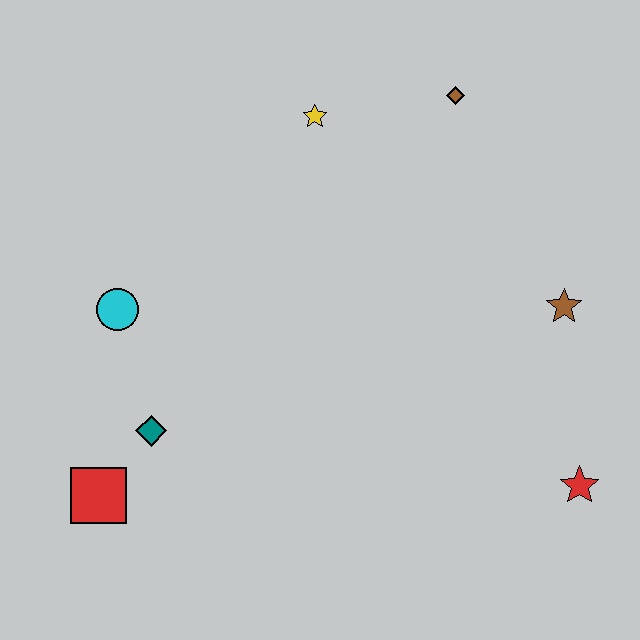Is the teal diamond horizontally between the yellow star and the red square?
Yes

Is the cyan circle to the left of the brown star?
Yes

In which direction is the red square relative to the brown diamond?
The red square is below the brown diamond.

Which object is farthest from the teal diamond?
The brown diamond is farthest from the teal diamond.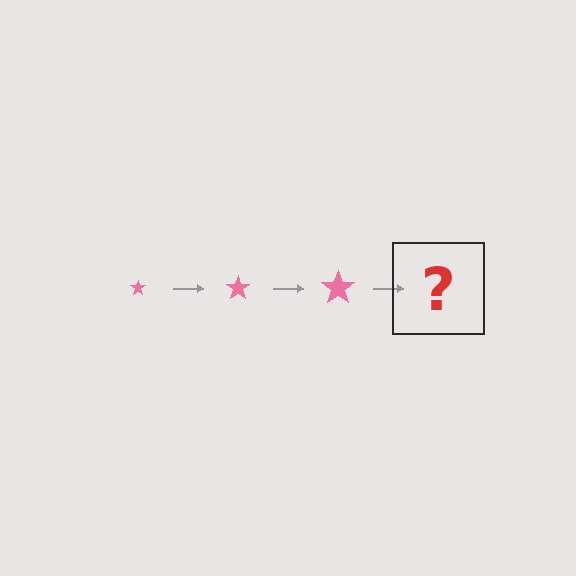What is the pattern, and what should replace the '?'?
The pattern is that the star gets progressively larger each step. The '?' should be a pink star, larger than the previous one.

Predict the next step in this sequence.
The next step is a pink star, larger than the previous one.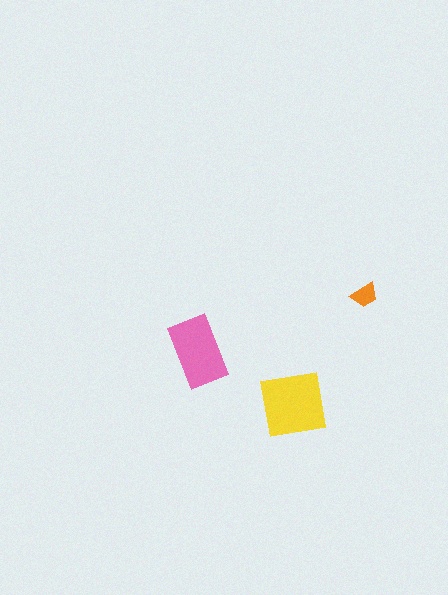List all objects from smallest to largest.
The orange trapezoid, the pink rectangle, the yellow square.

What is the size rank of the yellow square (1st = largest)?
1st.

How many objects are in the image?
There are 3 objects in the image.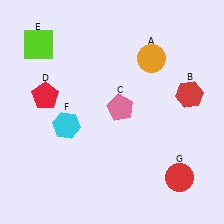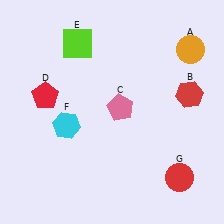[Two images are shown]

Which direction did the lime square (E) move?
The lime square (E) moved right.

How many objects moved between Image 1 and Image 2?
2 objects moved between the two images.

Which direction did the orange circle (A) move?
The orange circle (A) moved right.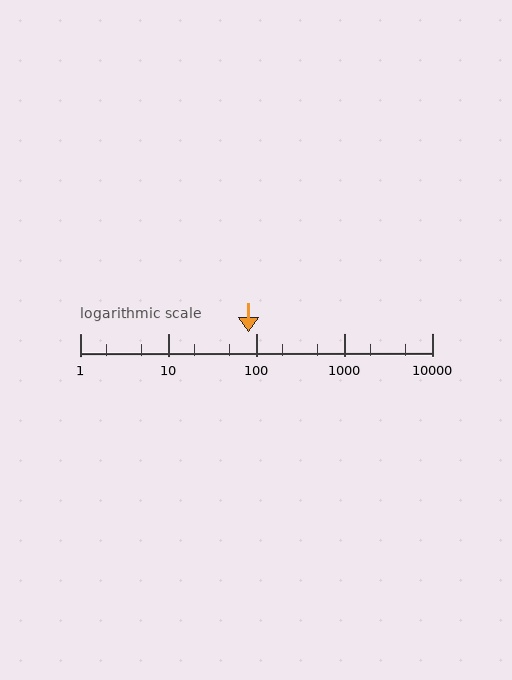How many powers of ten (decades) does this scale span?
The scale spans 4 decades, from 1 to 10000.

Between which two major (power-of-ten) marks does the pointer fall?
The pointer is between 10 and 100.